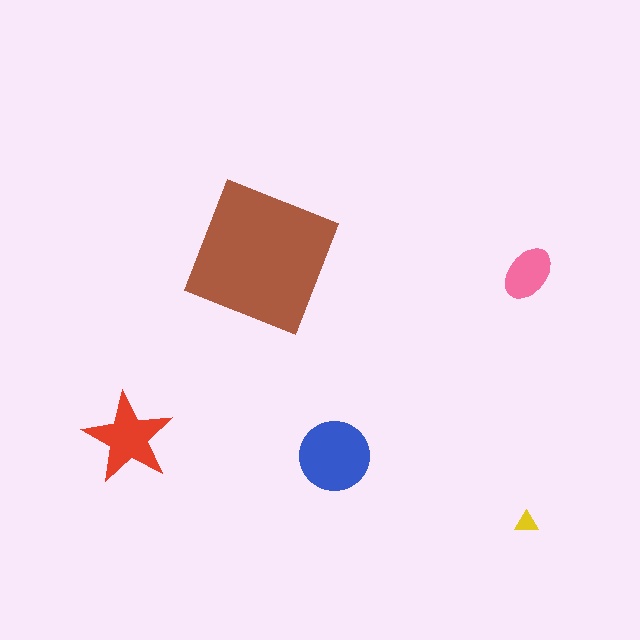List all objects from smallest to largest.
The yellow triangle, the pink ellipse, the red star, the blue circle, the brown square.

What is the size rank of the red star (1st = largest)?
3rd.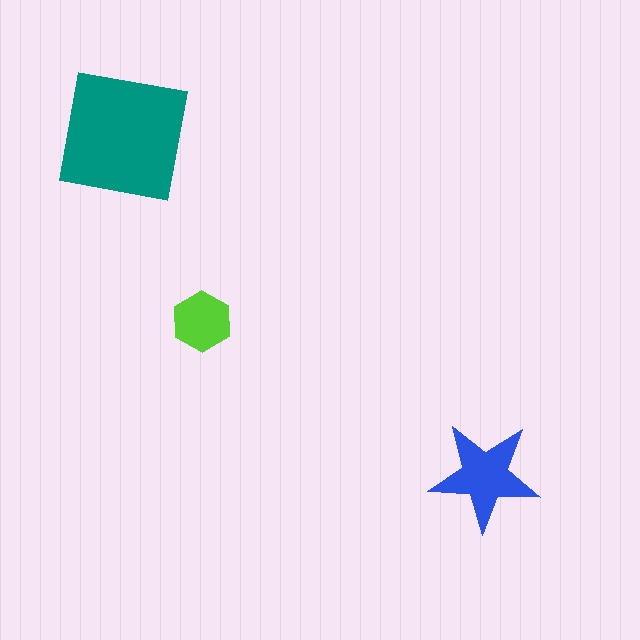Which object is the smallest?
The lime hexagon.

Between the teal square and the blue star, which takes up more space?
The teal square.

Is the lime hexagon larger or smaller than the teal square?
Smaller.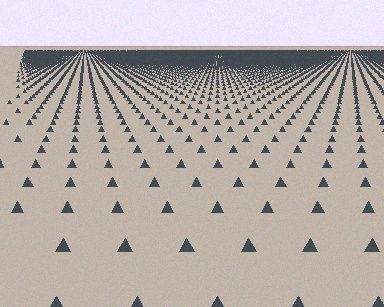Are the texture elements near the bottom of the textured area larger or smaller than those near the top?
Larger. Near the bottom, elements are closer to the viewer and appear at a bigger on-screen size.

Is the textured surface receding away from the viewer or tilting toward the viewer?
The surface is receding away from the viewer. Texture elements get smaller and denser toward the top.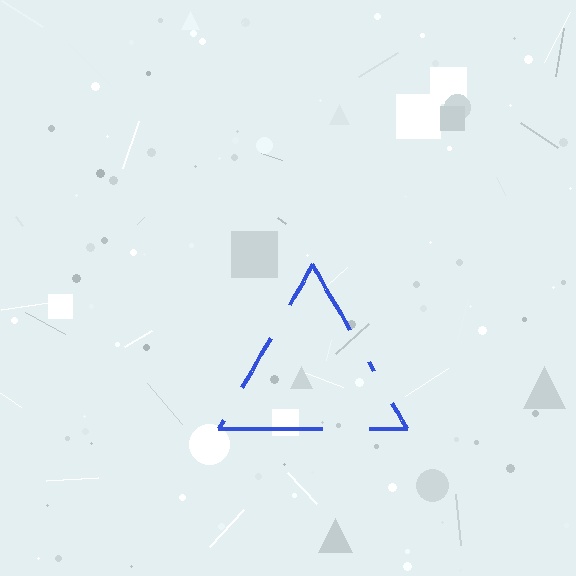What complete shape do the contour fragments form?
The contour fragments form a triangle.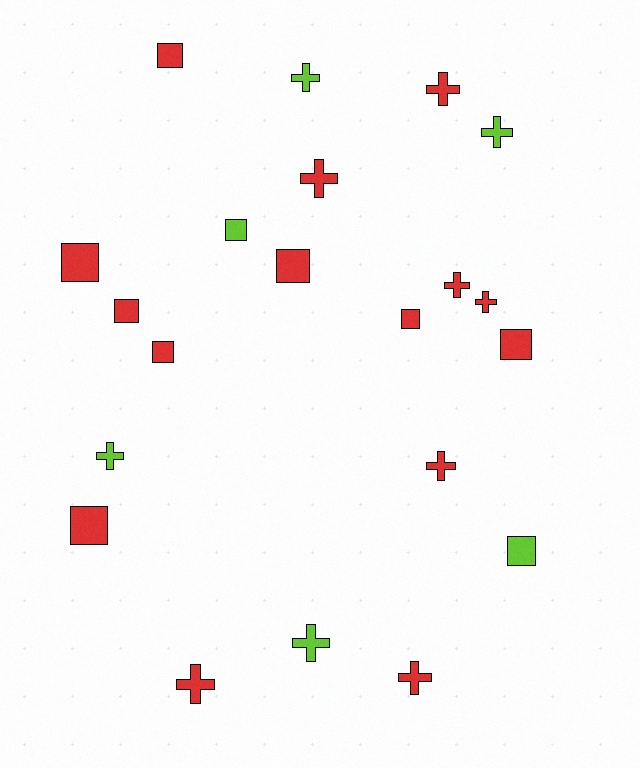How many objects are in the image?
There are 21 objects.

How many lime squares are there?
There are 2 lime squares.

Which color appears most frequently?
Red, with 15 objects.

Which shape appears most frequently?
Cross, with 11 objects.